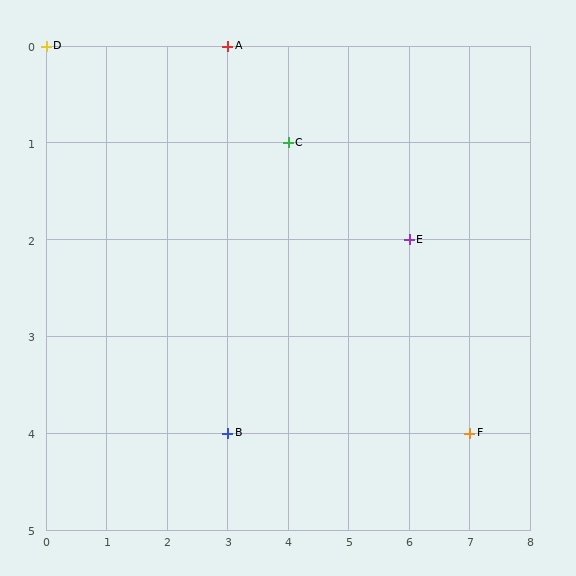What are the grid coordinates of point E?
Point E is at grid coordinates (6, 2).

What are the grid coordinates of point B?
Point B is at grid coordinates (3, 4).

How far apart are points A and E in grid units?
Points A and E are 3 columns and 2 rows apart (about 3.6 grid units diagonally).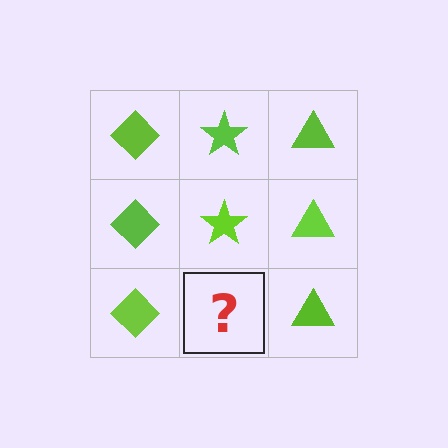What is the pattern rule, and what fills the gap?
The rule is that each column has a consistent shape. The gap should be filled with a lime star.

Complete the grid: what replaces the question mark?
The question mark should be replaced with a lime star.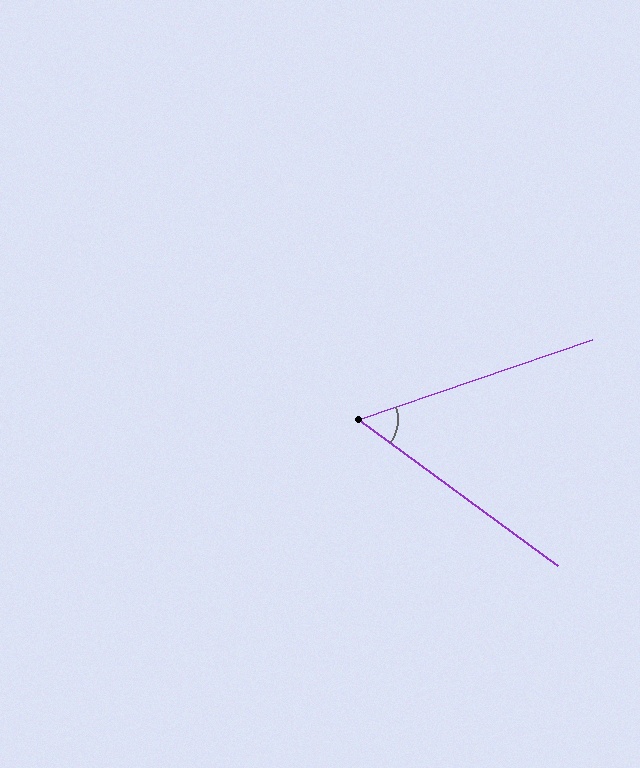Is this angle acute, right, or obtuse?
It is acute.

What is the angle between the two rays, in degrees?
Approximately 55 degrees.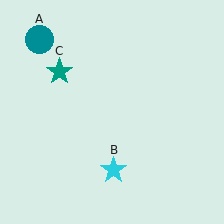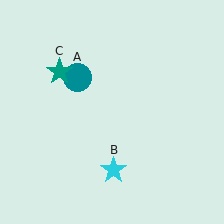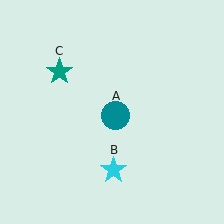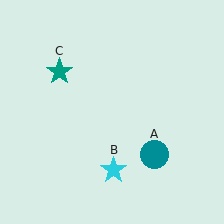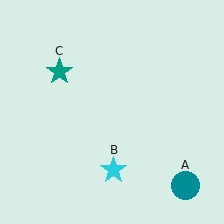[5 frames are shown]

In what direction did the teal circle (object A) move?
The teal circle (object A) moved down and to the right.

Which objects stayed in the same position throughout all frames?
Cyan star (object B) and teal star (object C) remained stationary.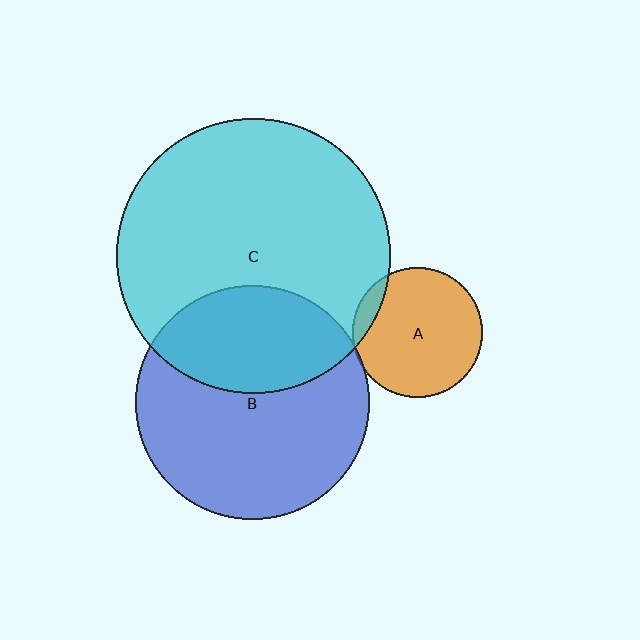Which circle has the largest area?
Circle C (cyan).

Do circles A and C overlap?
Yes.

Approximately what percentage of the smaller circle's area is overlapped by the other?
Approximately 10%.